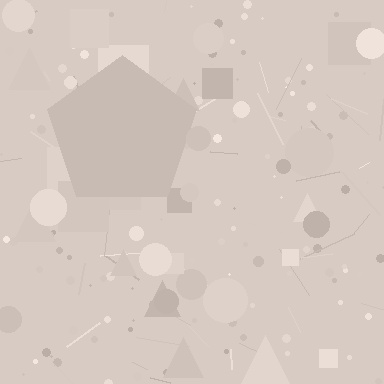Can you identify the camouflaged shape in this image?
The camouflaged shape is a pentagon.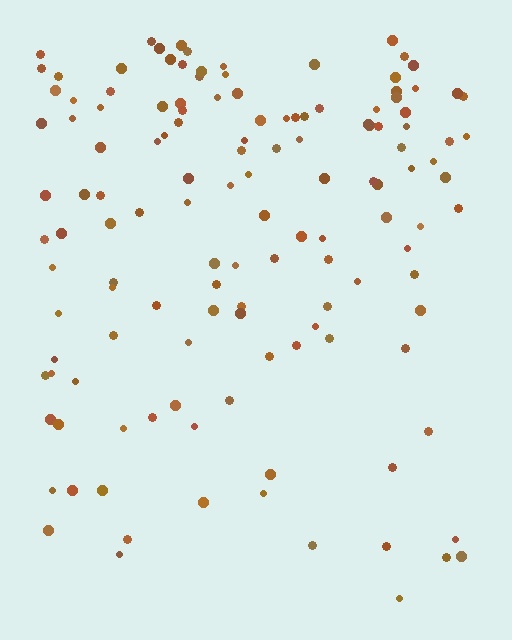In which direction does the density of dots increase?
From bottom to top, with the top side densest.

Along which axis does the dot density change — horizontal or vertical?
Vertical.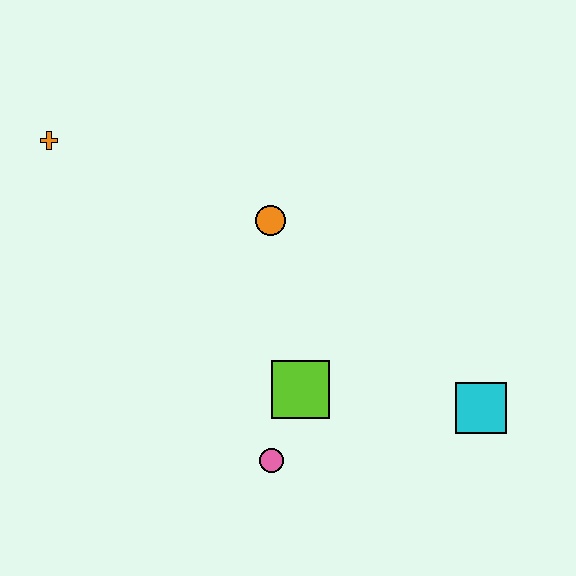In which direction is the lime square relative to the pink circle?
The lime square is above the pink circle.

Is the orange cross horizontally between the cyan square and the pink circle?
No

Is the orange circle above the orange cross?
No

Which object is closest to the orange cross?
The orange circle is closest to the orange cross.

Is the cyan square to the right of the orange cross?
Yes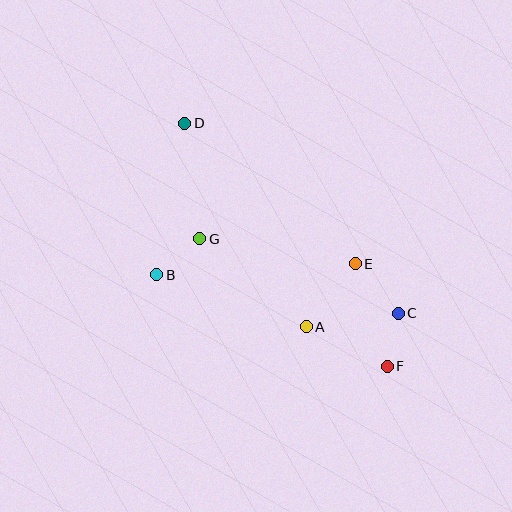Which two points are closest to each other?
Points C and F are closest to each other.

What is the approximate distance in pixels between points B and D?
The distance between B and D is approximately 154 pixels.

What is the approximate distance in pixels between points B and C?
The distance between B and C is approximately 245 pixels.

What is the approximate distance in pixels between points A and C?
The distance between A and C is approximately 93 pixels.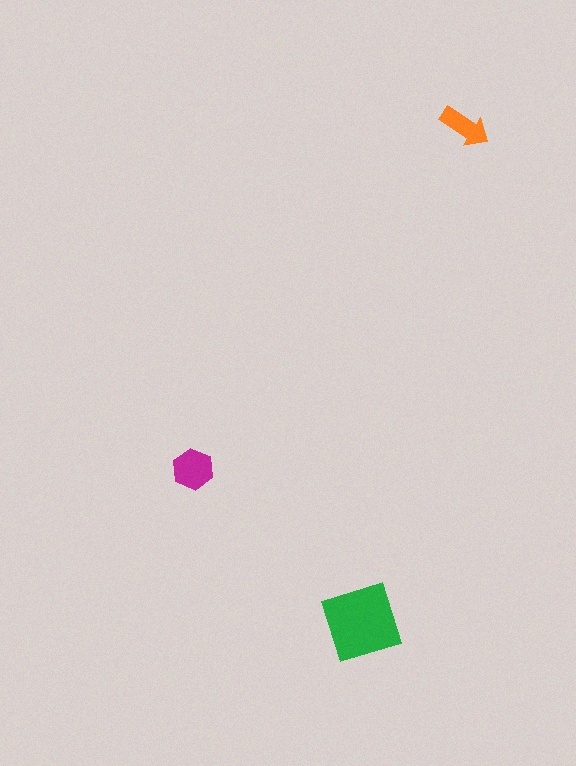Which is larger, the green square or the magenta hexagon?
The green square.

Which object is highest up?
The orange arrow is topmost.